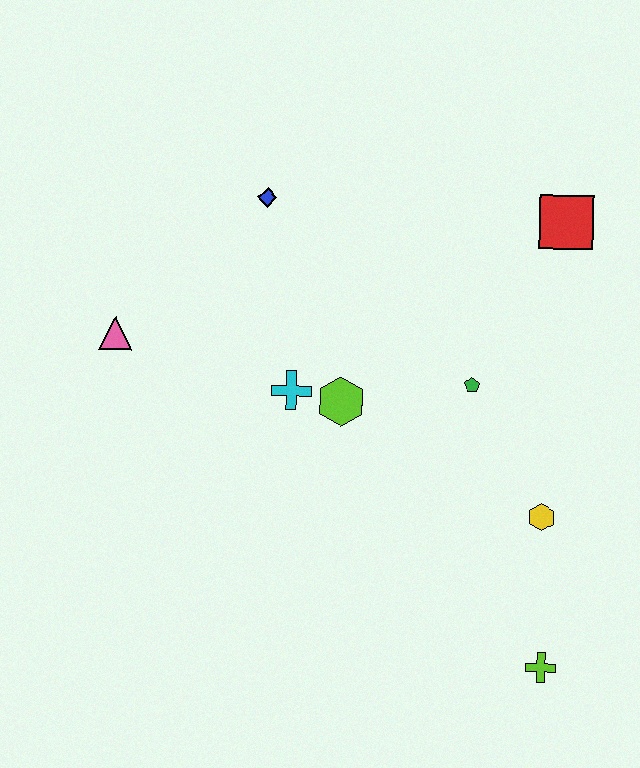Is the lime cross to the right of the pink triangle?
Yes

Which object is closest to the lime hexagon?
The cyan cross is closest to the lime hexagon.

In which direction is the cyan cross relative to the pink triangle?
The cyan cross is to the right of the pink triangle.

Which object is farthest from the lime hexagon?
The lime cross is farthest from the lime hexagon.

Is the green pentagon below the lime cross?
No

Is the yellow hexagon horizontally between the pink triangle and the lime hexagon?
No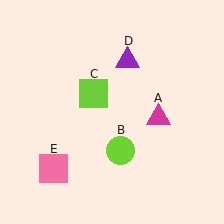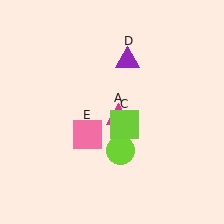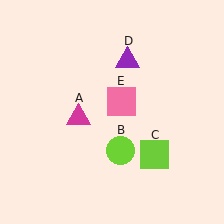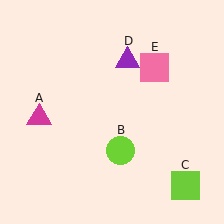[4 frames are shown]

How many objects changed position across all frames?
3 objects changed position: magenta triangle (object A), lime square (object C), pink square (object E).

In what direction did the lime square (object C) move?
The lime square (object C) moved down and to the right.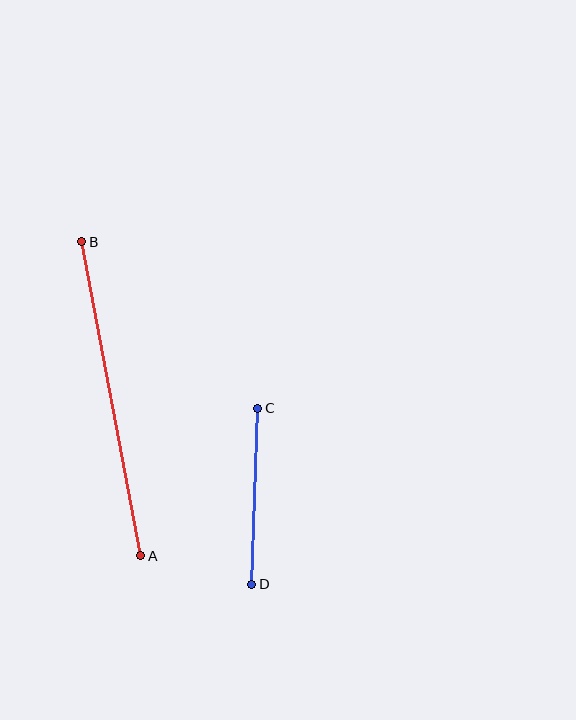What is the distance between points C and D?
The distance is approximately 176 pixels.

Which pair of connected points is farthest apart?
Points A and B are farthest apart.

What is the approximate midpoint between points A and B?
The midpoint is at approximately (111, 399) pixels.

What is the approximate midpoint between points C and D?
The midpoint is at approximately (255, 496) pixels.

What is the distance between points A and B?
The distance is approximately 319 pixels.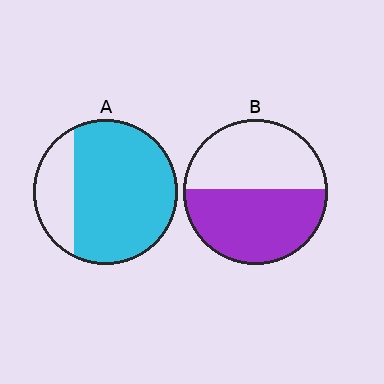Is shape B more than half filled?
Roughly half.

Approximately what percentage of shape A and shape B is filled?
A is approximately 75% and B is approximately 55%.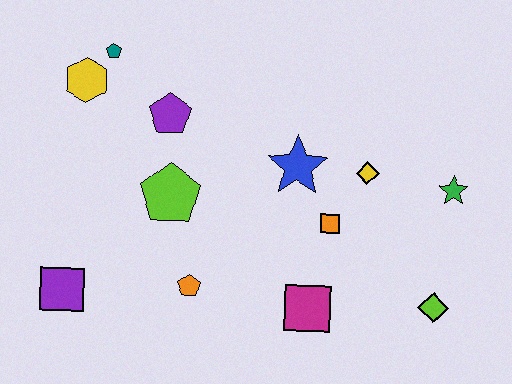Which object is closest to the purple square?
The orange pentagon is closest to the purple square.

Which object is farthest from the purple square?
The green star is farthest from the purple square.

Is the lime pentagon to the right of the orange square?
No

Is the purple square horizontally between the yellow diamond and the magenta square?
No